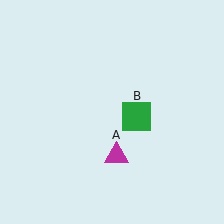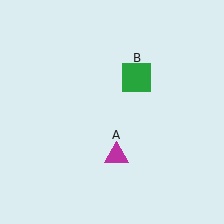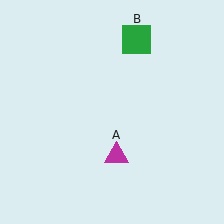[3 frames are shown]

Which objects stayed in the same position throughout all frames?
Magenta triangle (object A) remained stationary.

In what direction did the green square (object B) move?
The green square (object B) moved up.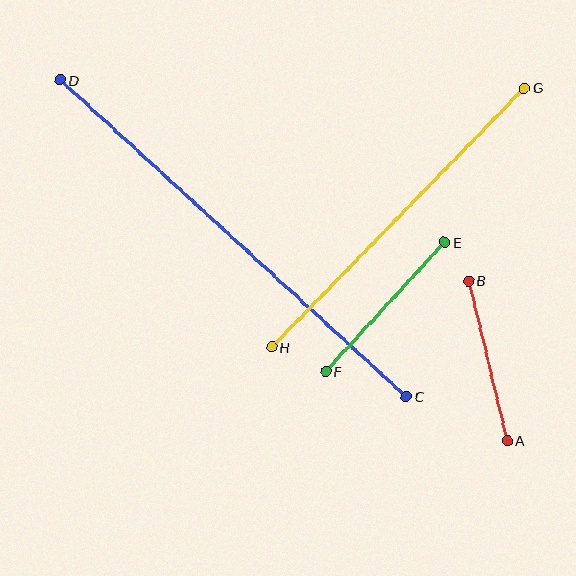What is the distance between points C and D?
The distance is approximately 469 pixels.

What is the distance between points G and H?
The distance is approximately 362 pixels.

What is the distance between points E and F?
The distance is approximately 176 pixels.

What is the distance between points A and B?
The distance is approximately 164 pixels.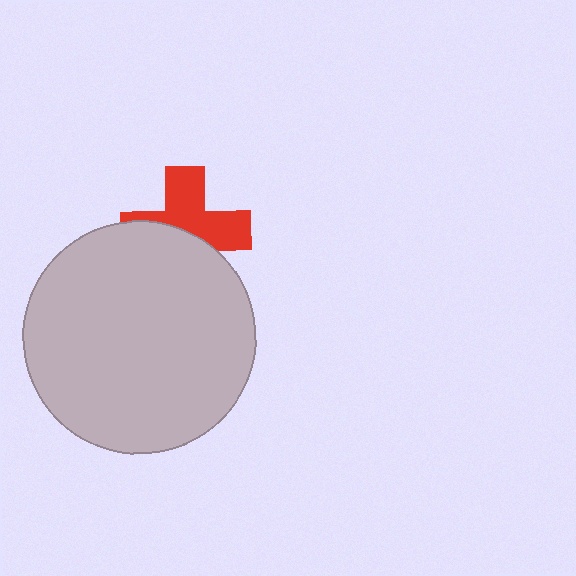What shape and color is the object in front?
The object in front is a light gray circle.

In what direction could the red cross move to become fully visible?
The red cross could move up. That would shift it out from behind the light gray circle entirely.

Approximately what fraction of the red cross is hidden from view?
Roughly 45% of the red cross is hidden behind the light gray circle.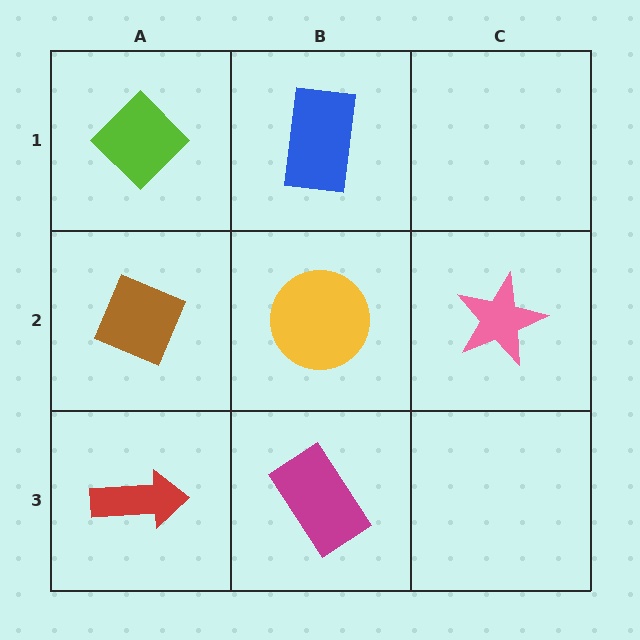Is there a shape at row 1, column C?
No, that cell is empty.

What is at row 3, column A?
A red arrow.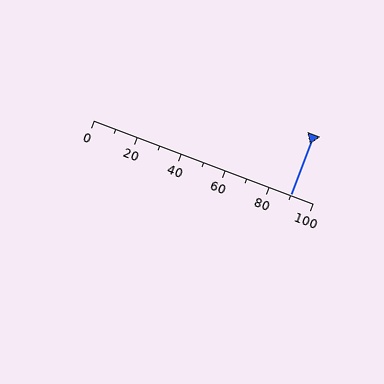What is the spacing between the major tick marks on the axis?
The major ticks are spaced 20 apart.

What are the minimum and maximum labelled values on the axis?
The axis runs from 0 to 100.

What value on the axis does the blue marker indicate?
The marker indicates approximately 90.